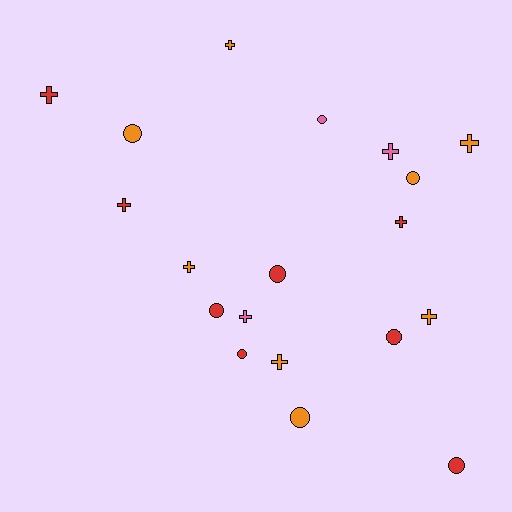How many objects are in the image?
There are 19 objects.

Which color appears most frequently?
Red, with 8 objects.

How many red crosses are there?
There are 3 red crosses.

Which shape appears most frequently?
Cross, with 10 objects.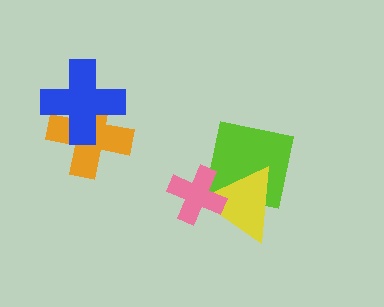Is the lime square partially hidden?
Yes, it is partially covered by another shape.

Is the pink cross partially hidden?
No, no other shape covers it.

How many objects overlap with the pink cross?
1 object overlaps with the pink cross.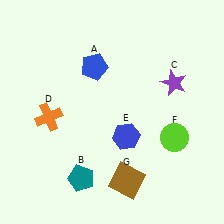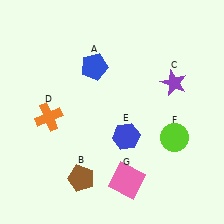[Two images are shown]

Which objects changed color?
B changed from teal to brown. G changed from brown to pink.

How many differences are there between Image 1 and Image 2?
There are 2 differences between the two images.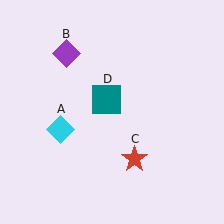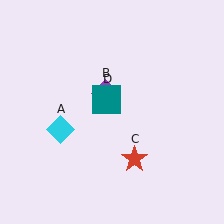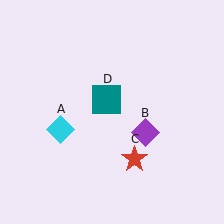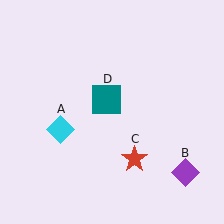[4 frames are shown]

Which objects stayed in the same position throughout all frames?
Cyan diamond (object A) and red star (object C) and teal square (object D) remained stationary.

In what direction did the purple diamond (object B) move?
The purple diamond (object B) moved down and to the right.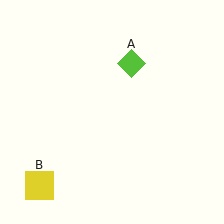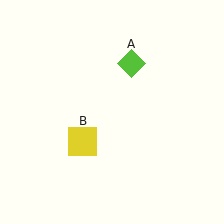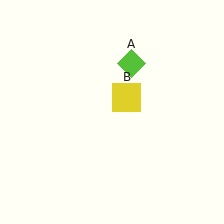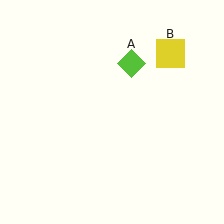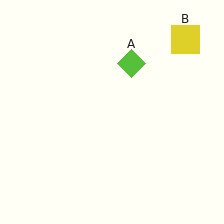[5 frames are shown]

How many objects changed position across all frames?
1 object changed position: yellow square (object B).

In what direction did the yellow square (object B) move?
The yellow square (object B) moved up and to the right.